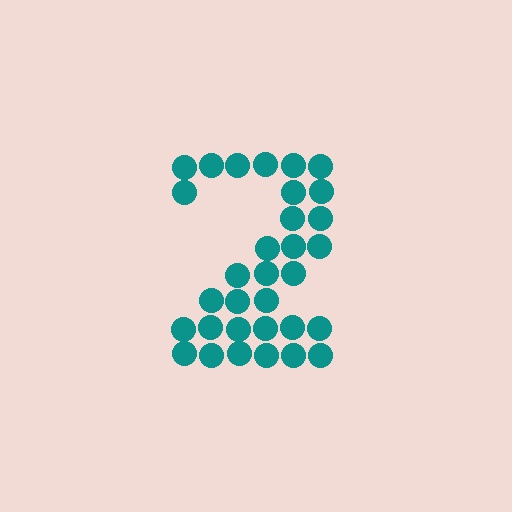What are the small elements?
The small elements are circles.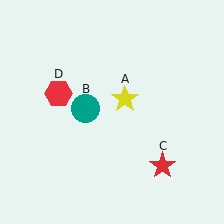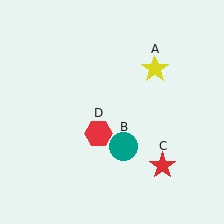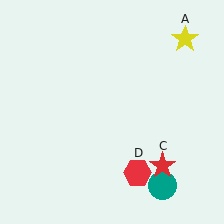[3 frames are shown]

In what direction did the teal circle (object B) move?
The teal circle (object B) moved down and to the right.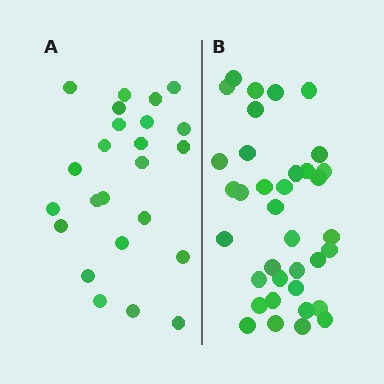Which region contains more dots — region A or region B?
Region B (the right region) has more dots.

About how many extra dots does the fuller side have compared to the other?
Region B has roughly 12 or so more dots than region A.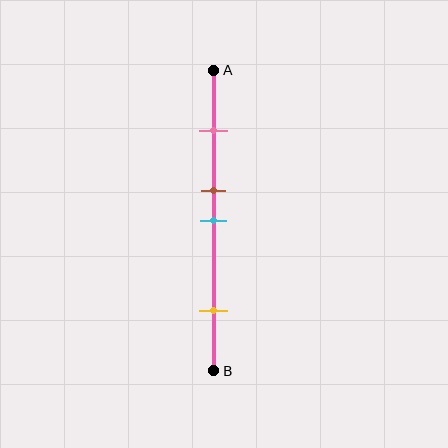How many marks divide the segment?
There are 4 marks dividing the segment.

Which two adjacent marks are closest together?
The brown and cyan marks are the closest adjacent pair.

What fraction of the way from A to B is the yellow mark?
The yellow mark is approximately 80% (0.8) of the way from A to B.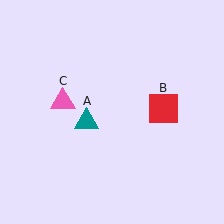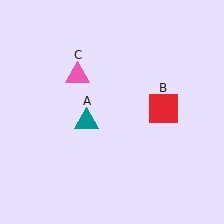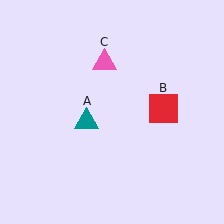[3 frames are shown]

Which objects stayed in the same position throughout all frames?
Teal triangle (object A) and red square (object B) remained stationary.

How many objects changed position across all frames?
1 object changed position: pink triangle (object C).